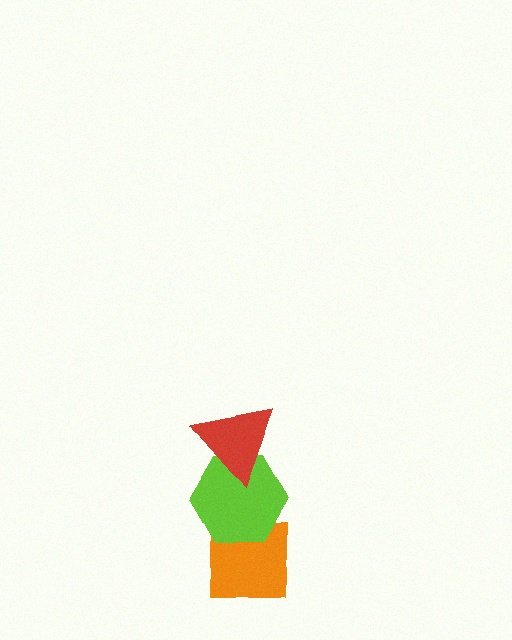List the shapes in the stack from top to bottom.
From top to bottom: the red triangle, the lime hexagon, the orange square.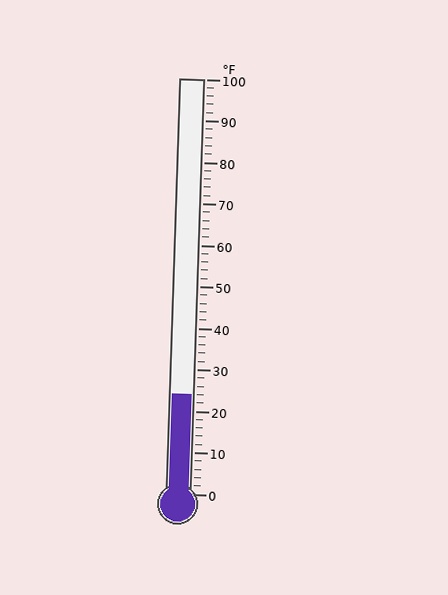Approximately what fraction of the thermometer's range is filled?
The thermometer is filled to approximately 25% of its range.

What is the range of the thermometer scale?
The thermometer scale ranges from 0°F to 100°F.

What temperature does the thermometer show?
The thermometer shows approximately 24°F.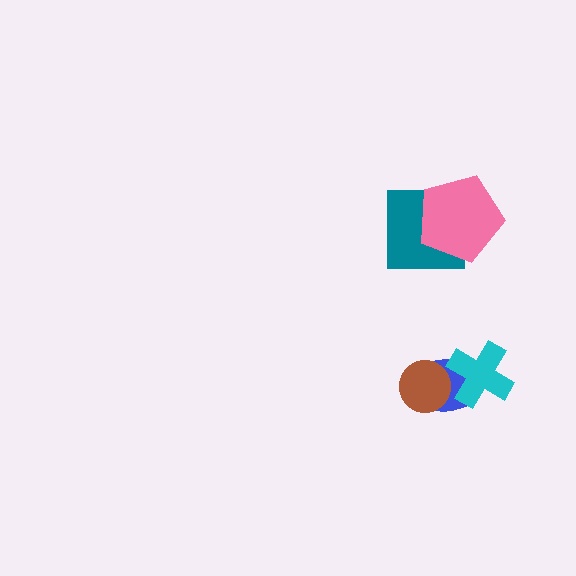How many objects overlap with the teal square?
1 object overlaps with the teal square.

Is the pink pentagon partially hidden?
No, no other shape covers it.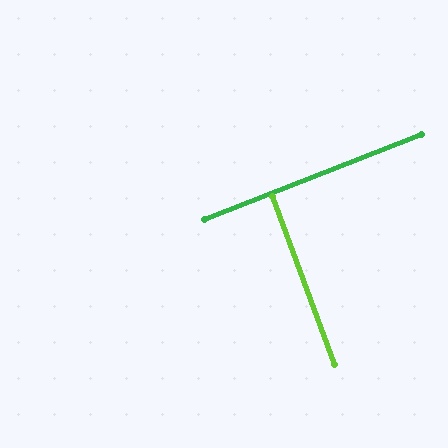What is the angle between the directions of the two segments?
Approximately 89 degrees.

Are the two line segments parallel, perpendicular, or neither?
Perpendicular — they meet at approximately 89°.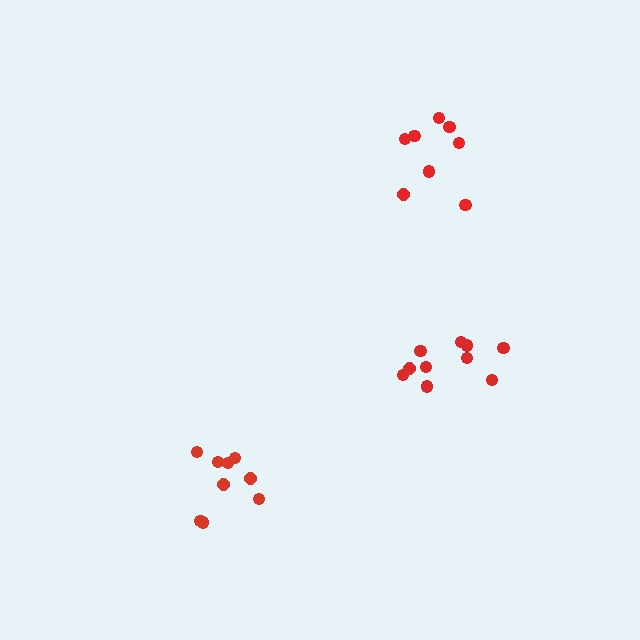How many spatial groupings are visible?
There are 3 spatial groupings.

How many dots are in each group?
Group 1: 10 dots, Group 2: 9 dots, Group 3: 8 dots (27 total).